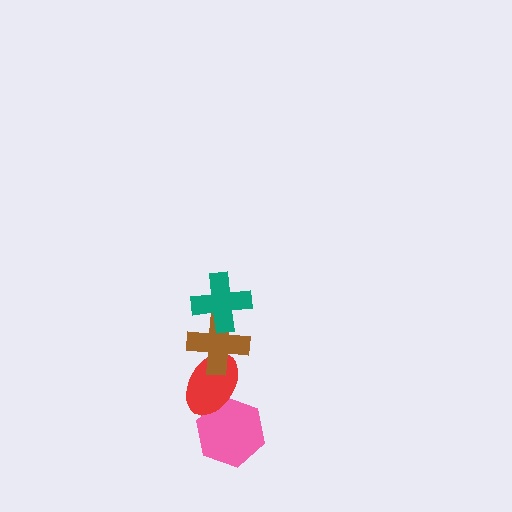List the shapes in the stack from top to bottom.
From top to bottom: the teal cross, the brown cross, the red ellipse, the pink hexagon.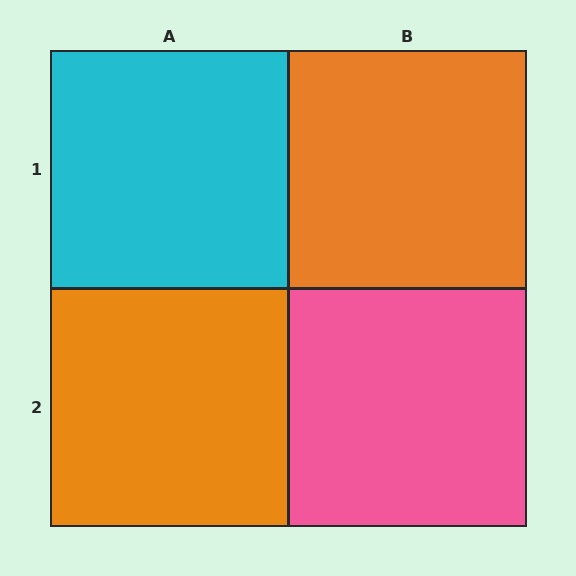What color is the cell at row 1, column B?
Orange.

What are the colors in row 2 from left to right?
Orange, pink.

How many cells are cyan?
1 cell is cyan.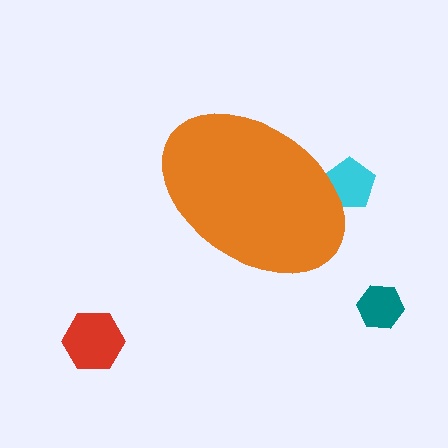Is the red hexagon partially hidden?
No, the red hexagon is fully visible.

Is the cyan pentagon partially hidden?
Yes, the cyan pentagon is partially hidden behind the orange ellipse.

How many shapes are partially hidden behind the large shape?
1 shape is partially hidden.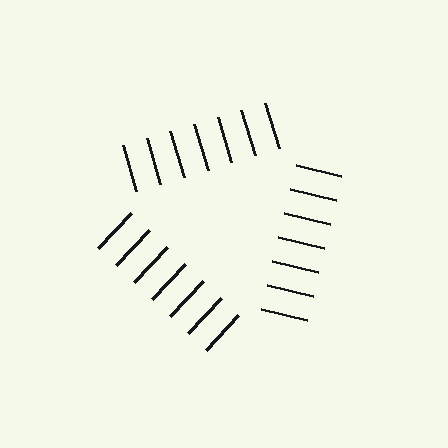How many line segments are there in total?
21 — 7 along each of the 3 edges.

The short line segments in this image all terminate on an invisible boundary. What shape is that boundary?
An illusory triangle — the line segments terminate on its edges but no continuous stroke is drawn.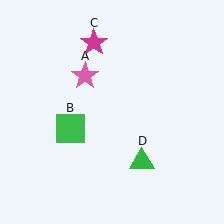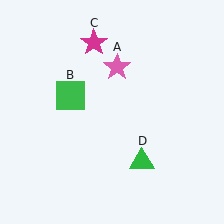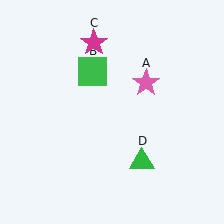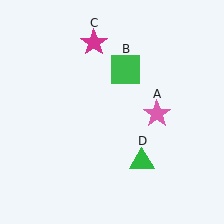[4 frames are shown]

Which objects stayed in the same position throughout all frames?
Magenta star (object C) and green triangle (object D) remained stationary.